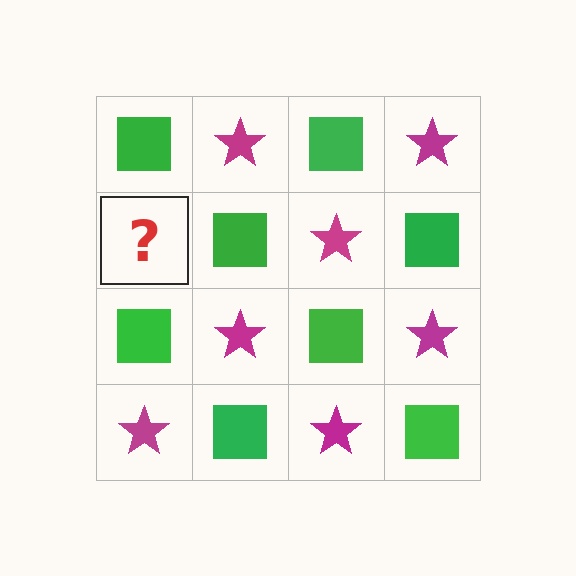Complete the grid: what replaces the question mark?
The question mark should be replaced with a magenta star.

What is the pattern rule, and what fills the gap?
The rule is that it alternates green square and magenta star in a checkerboard pattern. The gap should be filled with a magenta star.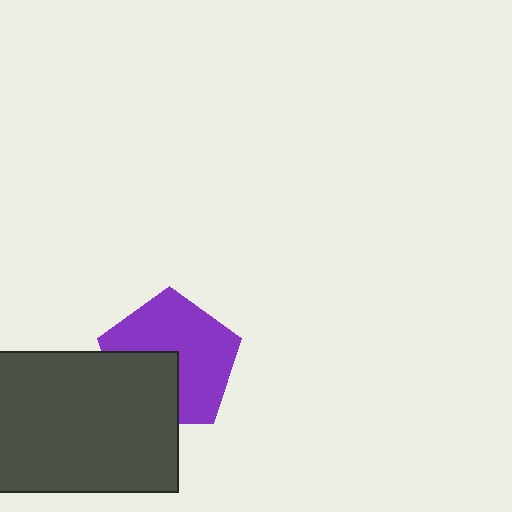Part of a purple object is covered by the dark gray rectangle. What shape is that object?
It is a pentagon.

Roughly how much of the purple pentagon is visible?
Most of it is visible (roughly 65%).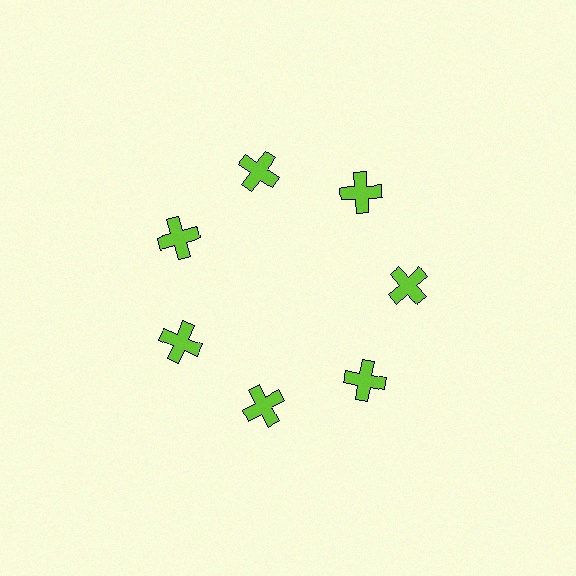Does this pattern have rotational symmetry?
Yes, this pattern has 7-fold rotational symmetry. It looks the same after rotating 51 degrees around the center.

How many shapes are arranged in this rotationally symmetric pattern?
There are 7 shapes, arranged in 7 groups of 1.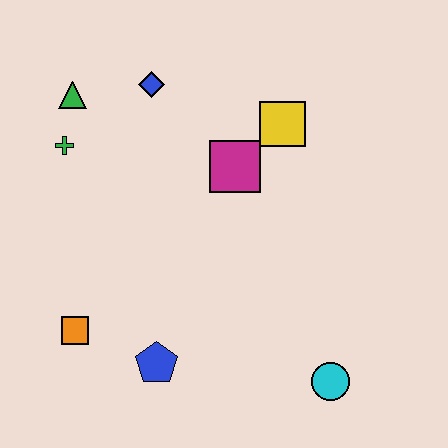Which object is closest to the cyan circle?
The blue pentagon is closest to the cyan circle.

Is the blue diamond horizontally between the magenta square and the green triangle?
Yes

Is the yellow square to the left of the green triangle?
No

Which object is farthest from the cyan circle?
The green triangle is farthest from the cyan circle.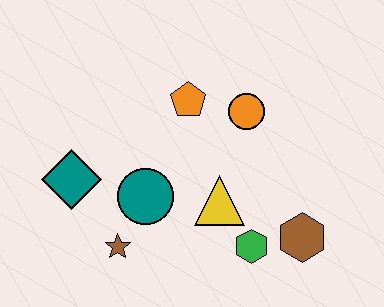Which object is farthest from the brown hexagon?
The teal diamond is farthest from the brown hexagon.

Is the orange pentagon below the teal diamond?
No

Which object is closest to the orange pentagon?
The orange circle is closest to the orange pentagon.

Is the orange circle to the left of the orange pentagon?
No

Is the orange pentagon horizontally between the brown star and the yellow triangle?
Yes